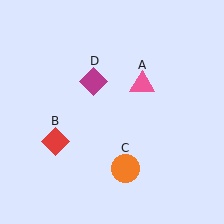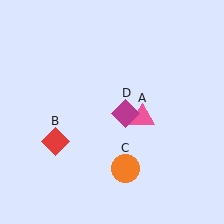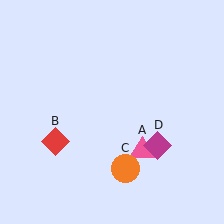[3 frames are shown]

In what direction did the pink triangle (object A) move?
The pink triangle (object A) moved down.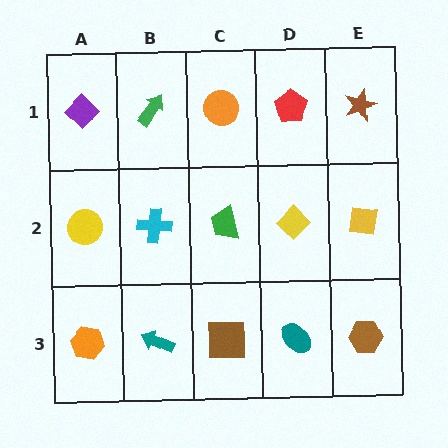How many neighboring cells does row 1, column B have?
3.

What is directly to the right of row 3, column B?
A brown square.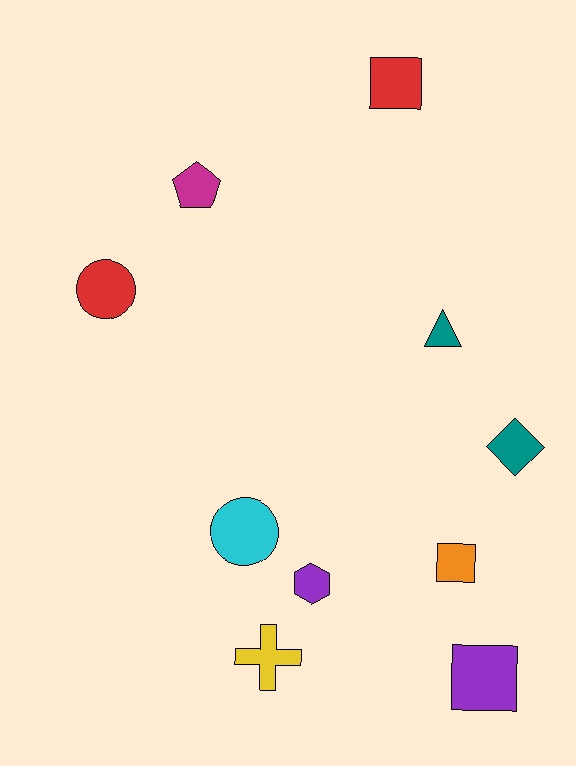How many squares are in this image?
There are 3 squares.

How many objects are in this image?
There are 10 objects.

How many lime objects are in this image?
There are no lime objects.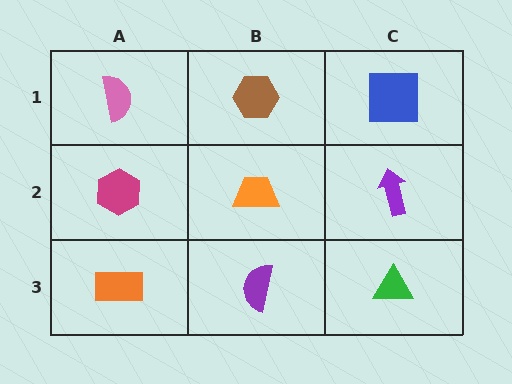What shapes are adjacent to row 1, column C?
A purple arrow (row 2, column C), a brown hexagon (row 1, column B).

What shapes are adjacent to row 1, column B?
An orange trapezoid (row 2, column B), a pink semicircle (row 1, column A), a blue square (row 1, column C).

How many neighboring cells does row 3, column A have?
2.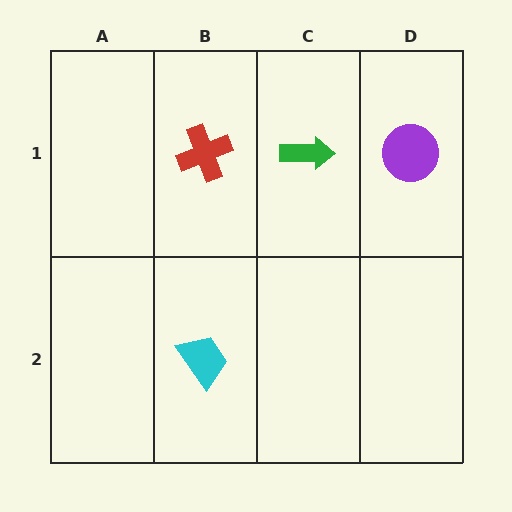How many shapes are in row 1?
3 shapes.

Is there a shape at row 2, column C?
No, that cell is empty.